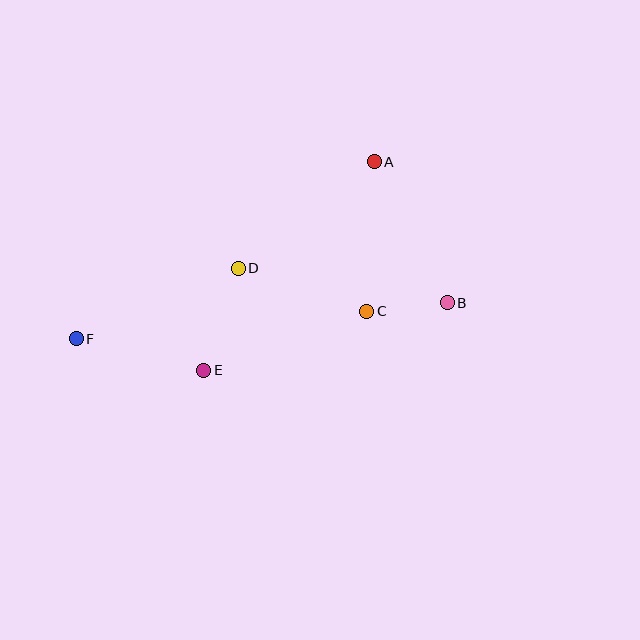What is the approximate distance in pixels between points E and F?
The distance between E and F is approximately 131 pixels.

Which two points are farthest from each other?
Points B and F are farthest from each other.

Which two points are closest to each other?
Points B and C are closest to each other.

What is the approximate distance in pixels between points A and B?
The distance between A and B is approximately 159 pixels.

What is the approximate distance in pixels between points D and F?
The distance between D and F is approximately 177 pixels.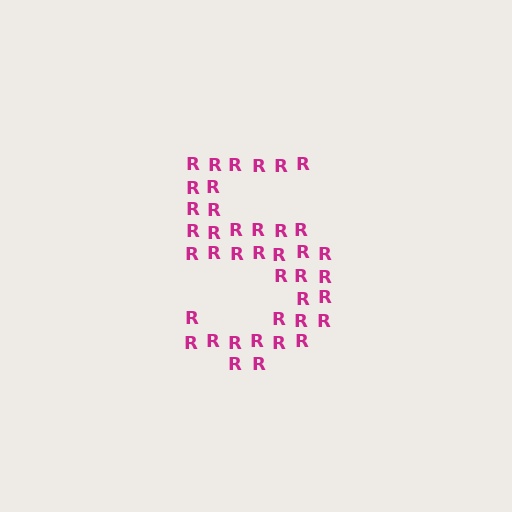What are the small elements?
The small elements are letter R's.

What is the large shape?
The large shape is the digit 5.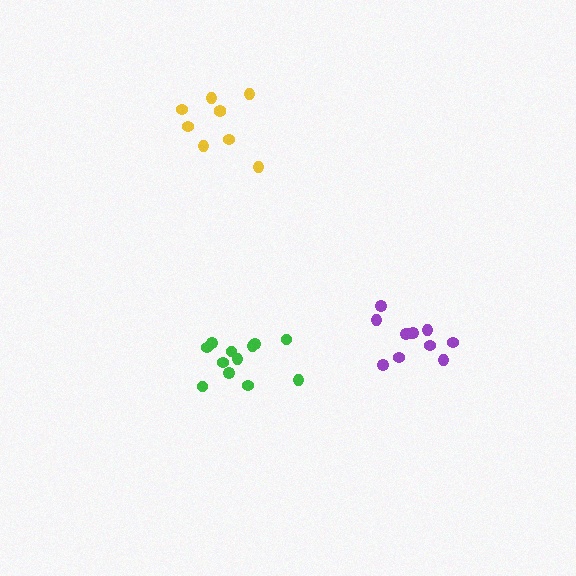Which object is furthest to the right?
The purple cluster is rightmost.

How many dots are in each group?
Group 1: 12 dots, Group 2: 9 dots, Group 3: 11 dots (32 total).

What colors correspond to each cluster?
The clusters are colored: green, yellow, purple.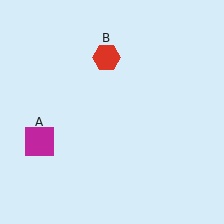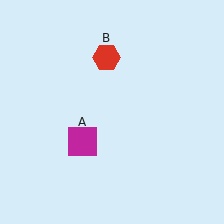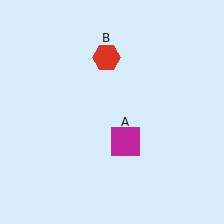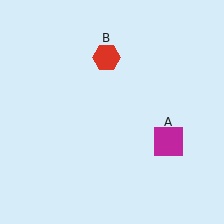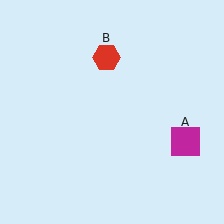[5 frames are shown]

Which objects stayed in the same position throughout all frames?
Red hexagon (object B) remained stationary.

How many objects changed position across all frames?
1 object changed position: magenta square (object A).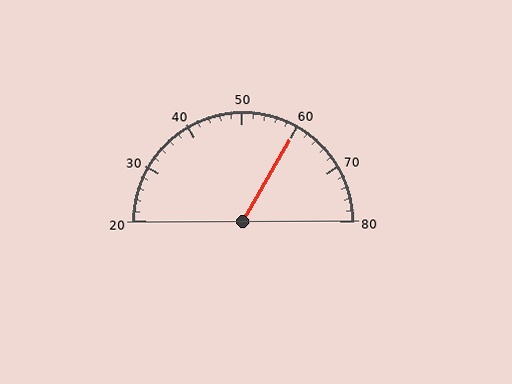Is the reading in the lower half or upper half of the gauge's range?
The reading is in the upper half of the range (20 to 80).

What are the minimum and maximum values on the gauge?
The gauge ranges from 20 to 80.